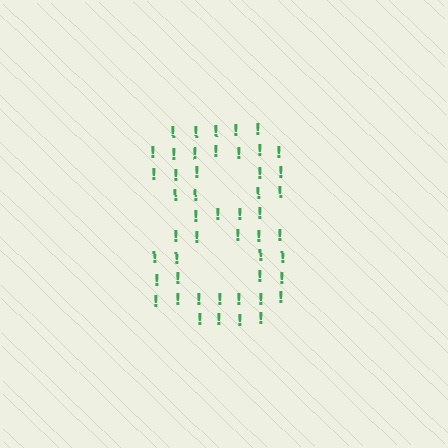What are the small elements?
The small elements are exclamation marks.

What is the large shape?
The large shape is the digit 8.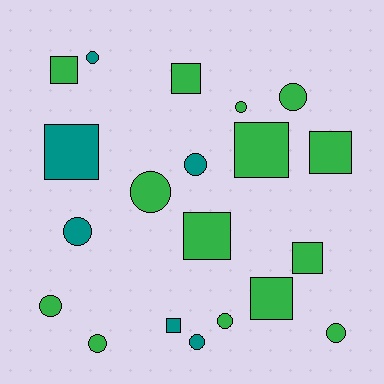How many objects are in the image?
There are 20 objects.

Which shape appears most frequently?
Circle, with 11 objects.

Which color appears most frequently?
Green, with 14 objects.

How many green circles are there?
There are 7 green circles.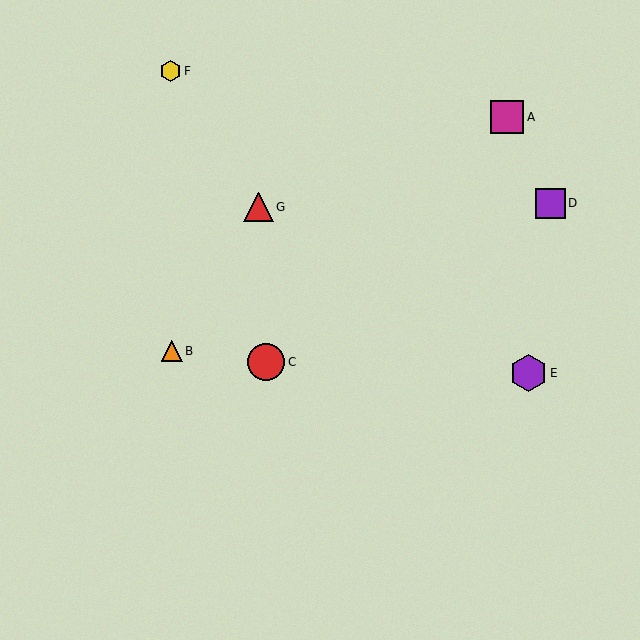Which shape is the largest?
The red circle (labeled C) is the largest.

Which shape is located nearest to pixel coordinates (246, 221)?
The red triangle (labeled G) at (258, 207) is nearest to that location.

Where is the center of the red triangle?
The center of the red triangle is at (258, 207).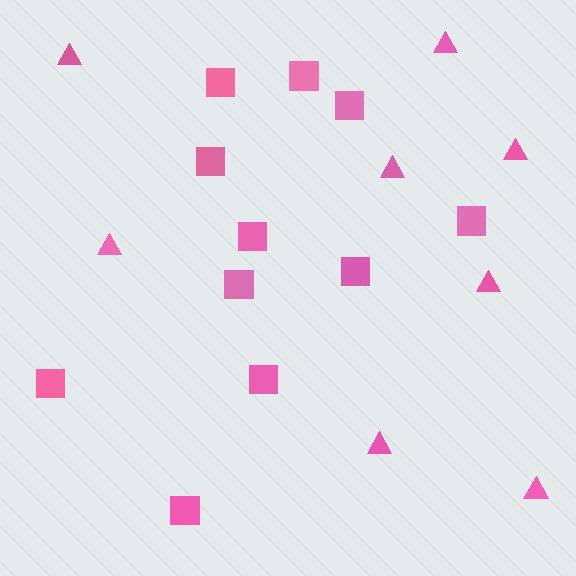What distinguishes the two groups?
There are 2 groups: one group of triangles (8) and one group of squares (11).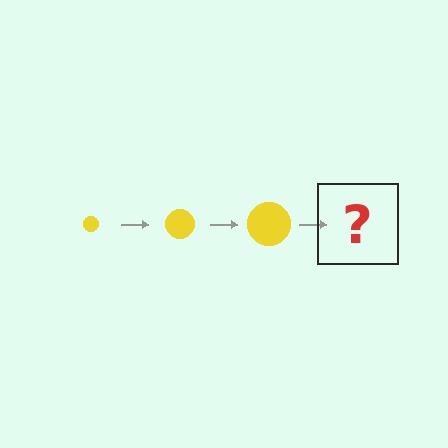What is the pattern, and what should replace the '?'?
The pattern is that the circle gets progressively larger each step. The '?' should be a yellow circle, larger than the previous one.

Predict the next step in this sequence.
The next step is a yellow circle, larger than the previous one.